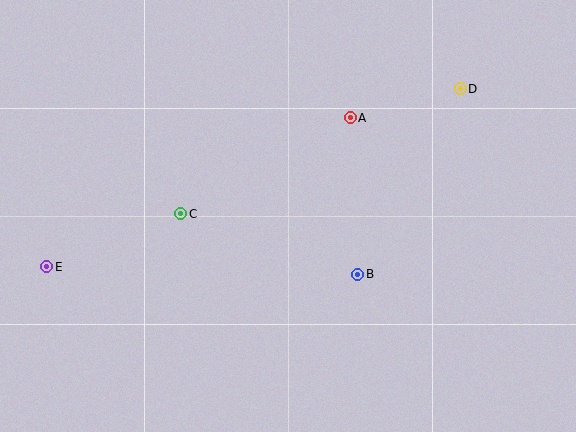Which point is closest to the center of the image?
Point B at (358, 274) is closest to the center.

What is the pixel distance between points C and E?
The distance between C and E is 144 pixels.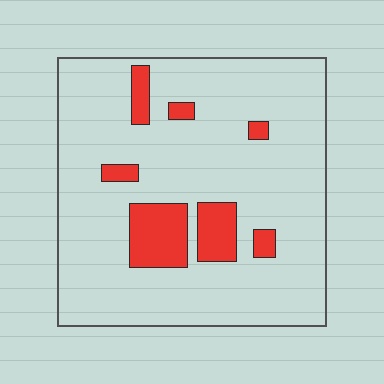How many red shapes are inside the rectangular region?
7.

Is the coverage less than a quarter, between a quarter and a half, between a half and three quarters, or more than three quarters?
Less than a quarter.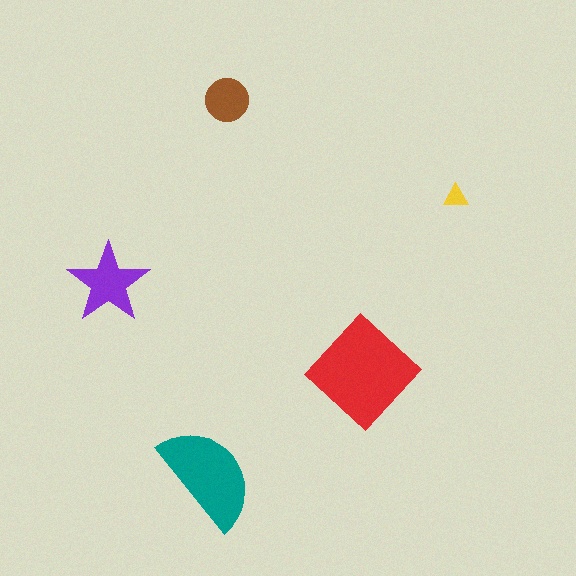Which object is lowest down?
The teal semicircle is bottommost.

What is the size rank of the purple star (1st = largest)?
3rd.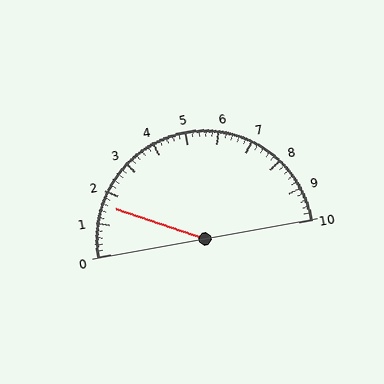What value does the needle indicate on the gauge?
The needle indicates approximately 1.6.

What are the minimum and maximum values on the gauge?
The gauge ranges from 0 to 10.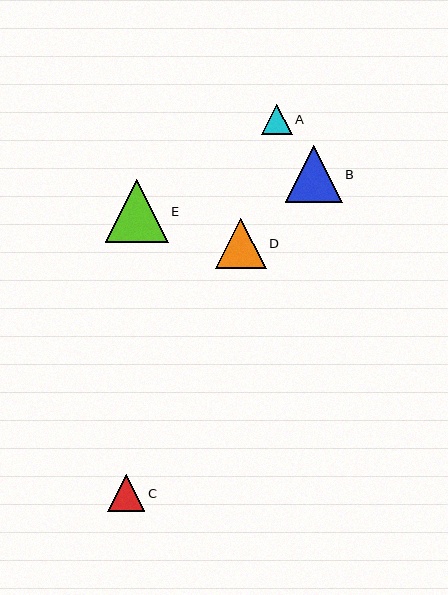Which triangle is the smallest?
Triangle A is the smallest with a size of approximately 30 pixels.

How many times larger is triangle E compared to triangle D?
Triangle E is approximately 1.2 times the size of triangle D.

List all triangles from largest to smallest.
From largest to smallest: E, B, D, C, A.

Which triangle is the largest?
Triangle E is the largest with a size of approximately 63 pixels.